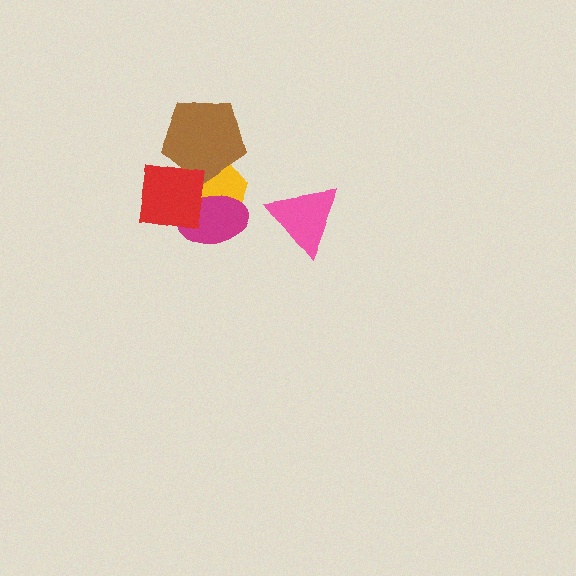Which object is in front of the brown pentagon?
The red square is in front of the brown pentagon.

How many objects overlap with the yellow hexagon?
3 objects overlap with the yellow hexagon.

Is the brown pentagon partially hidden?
Yes, it is partially covered by another shape.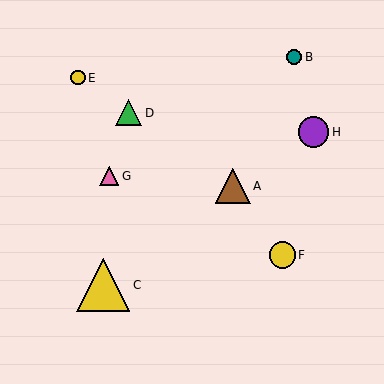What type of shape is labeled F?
Shape F is a yellow circle.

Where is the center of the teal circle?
The center of the teal circle is at (294, 57).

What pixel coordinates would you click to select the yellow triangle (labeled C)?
Click at (103, 285) to select the yellow triangle C.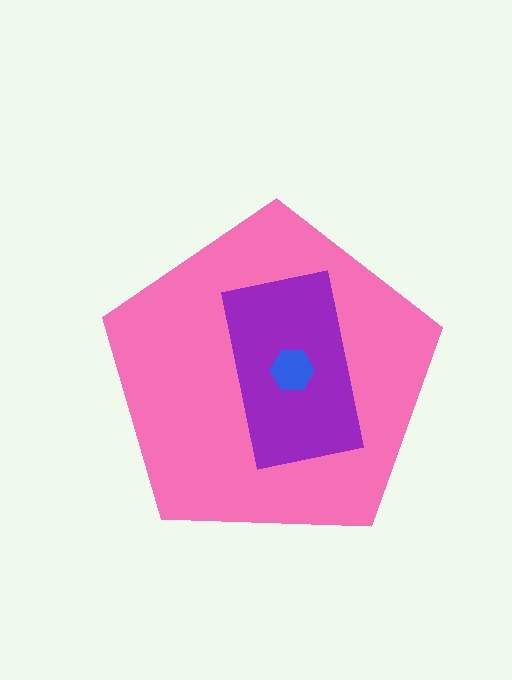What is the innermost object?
The blue hexagon.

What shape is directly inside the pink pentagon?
The purple rectangle.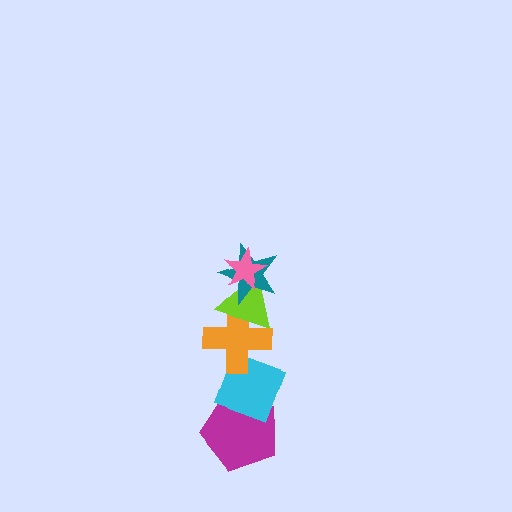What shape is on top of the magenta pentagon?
The cyan diamond is on top of the magenta pentagon.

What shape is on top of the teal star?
The pink star is on top of the teal star.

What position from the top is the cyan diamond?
The cyan diamond is 5th from the top.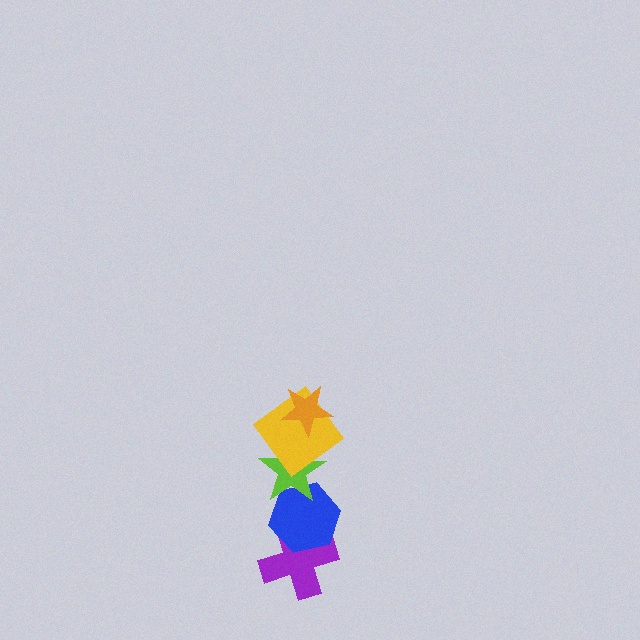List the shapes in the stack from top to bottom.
From top to bottom: the orange star, the yellow diamond, the lime star, the blue hexagon, the purple cross.